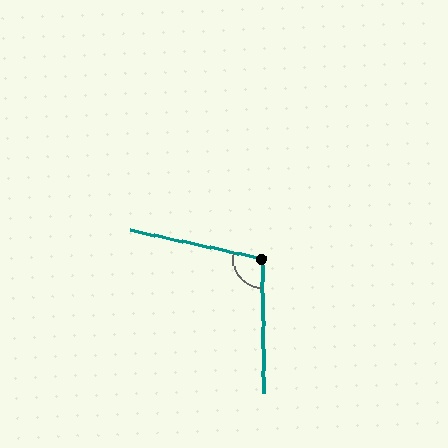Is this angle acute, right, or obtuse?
It is obtuse.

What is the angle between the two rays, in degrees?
Approximately 103 degrees.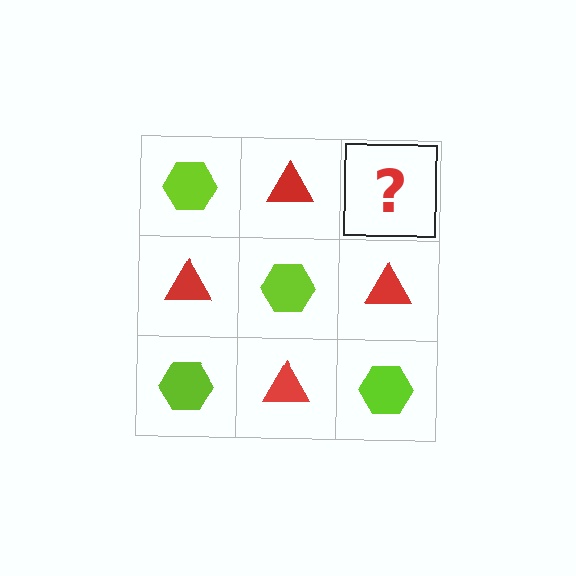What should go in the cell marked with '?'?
The missing cell should contain a lime hexagon.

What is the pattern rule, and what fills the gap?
The rule is that it alternates lime hexagon and red triangle in a checkerboard pattern. The gap should be filled with a lime hexagon.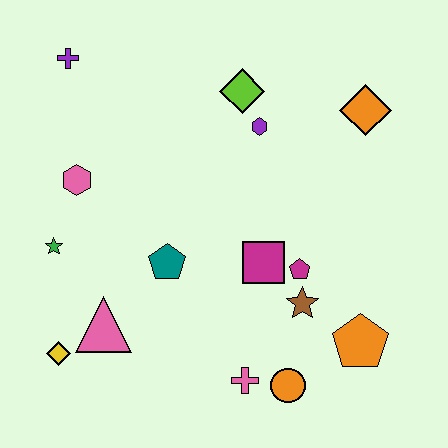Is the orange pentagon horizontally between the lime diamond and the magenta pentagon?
No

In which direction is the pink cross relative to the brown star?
The pink cross is below the brown star.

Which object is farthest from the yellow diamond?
The orange diamond is farthest from the yellow diamond.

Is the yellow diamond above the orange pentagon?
No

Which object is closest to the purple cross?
The pink hexagon is closest to the purple cross.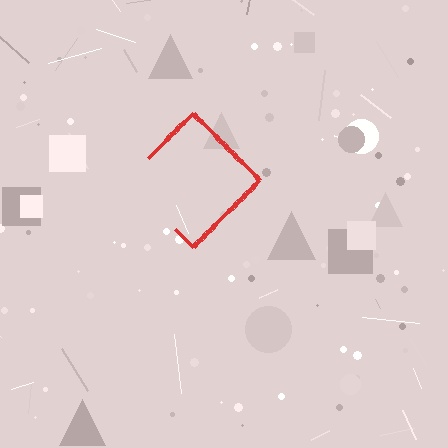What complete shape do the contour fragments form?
The contour fragments form a diamond.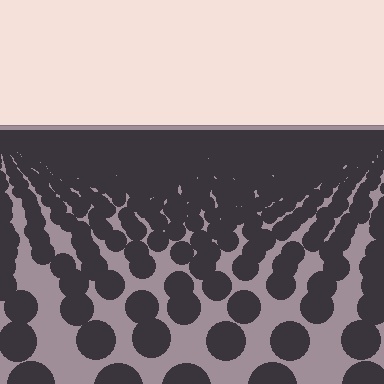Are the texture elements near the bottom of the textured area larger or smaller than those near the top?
Larger. Near the bottom, elements are closer to the viewer and appear at a bigger on-screen size.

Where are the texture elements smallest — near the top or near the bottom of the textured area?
Near the top.